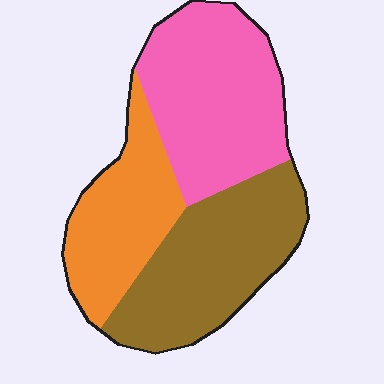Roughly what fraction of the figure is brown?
Brown takes up between a third and a half of the figure.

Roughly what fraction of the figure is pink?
Pink takes up about three eighths (3/8) of the figure.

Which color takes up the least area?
Orange, at roughly 25%.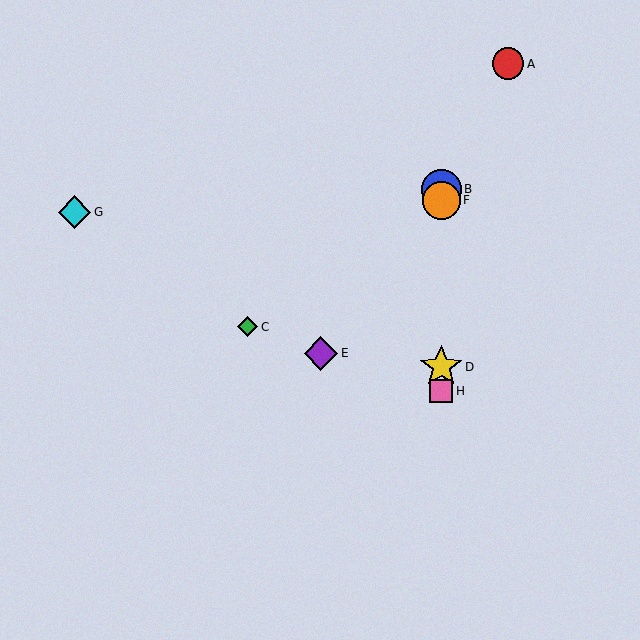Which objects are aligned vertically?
Objects B, D, F, H are aligned vertically.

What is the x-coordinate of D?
Object D is at x≈441.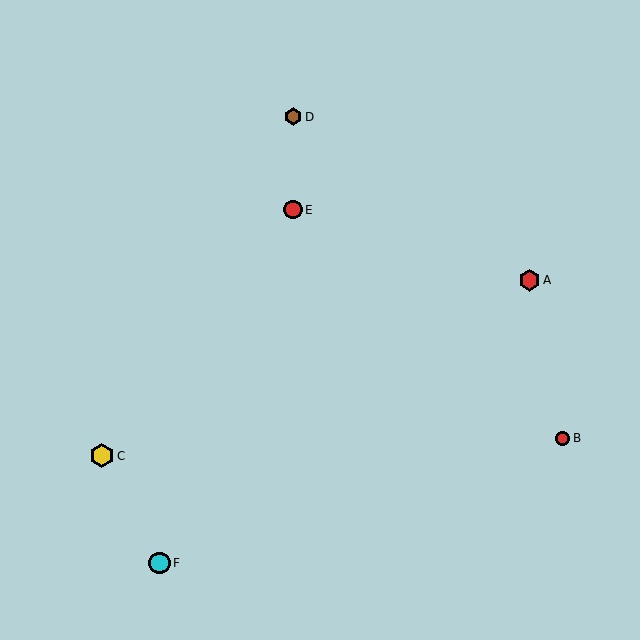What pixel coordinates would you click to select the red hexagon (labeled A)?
Click at (529, 280) to select the red hexagon A.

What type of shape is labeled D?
Shape D is a brown hexagon.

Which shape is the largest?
The yellow hexagon (labeled C) is the largest.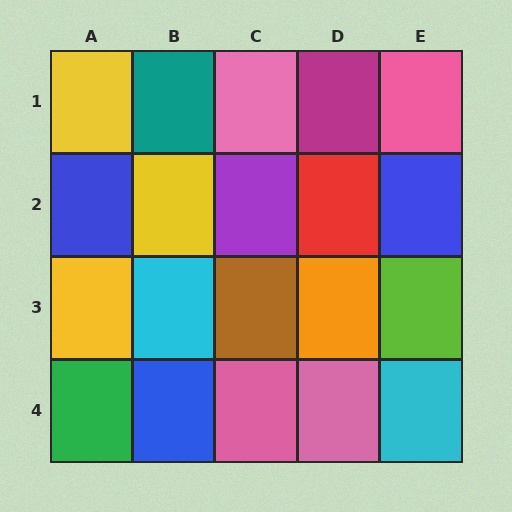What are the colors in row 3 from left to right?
Yellow, cyan, brown, orange, lime.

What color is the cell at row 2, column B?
Yellow.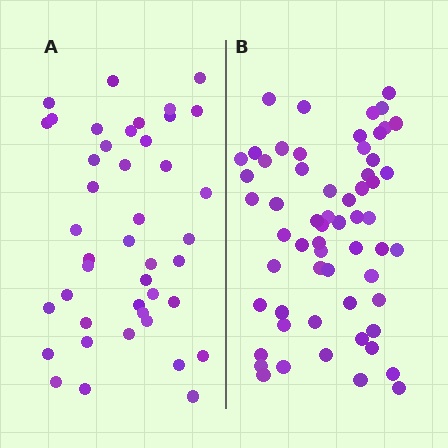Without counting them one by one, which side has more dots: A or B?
Region B (the right region) has more dots.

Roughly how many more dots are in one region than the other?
Region B has approximately 15 more dots than region A.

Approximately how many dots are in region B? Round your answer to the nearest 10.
About 60 dots.